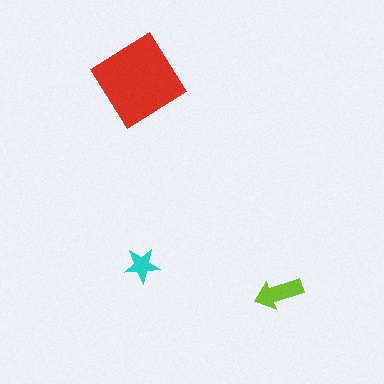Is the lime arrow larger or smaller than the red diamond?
Smaller.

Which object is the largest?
The red diamond.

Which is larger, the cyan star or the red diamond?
The red diamond.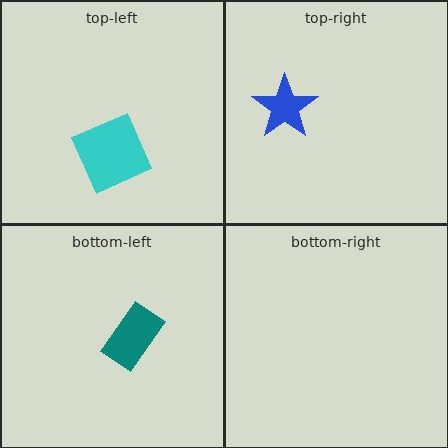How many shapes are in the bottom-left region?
1.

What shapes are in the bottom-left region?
The teal rectangle.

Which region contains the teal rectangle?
The bottom-left region.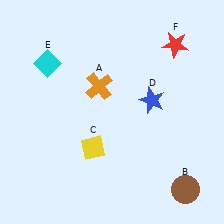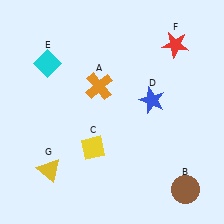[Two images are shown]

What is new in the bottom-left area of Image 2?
A yellow triangle (G) was added in the bottom-left area of Image 2.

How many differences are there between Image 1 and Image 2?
There is 1 difference between the two images.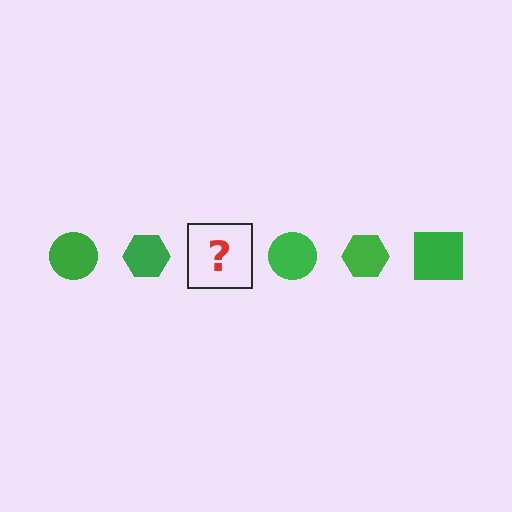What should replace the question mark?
The question mark should be replaced with a green square.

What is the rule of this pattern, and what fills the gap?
The rule is that the pattern cycles through circle, hexagon, square shapes in green. The gap should be filled with a green square.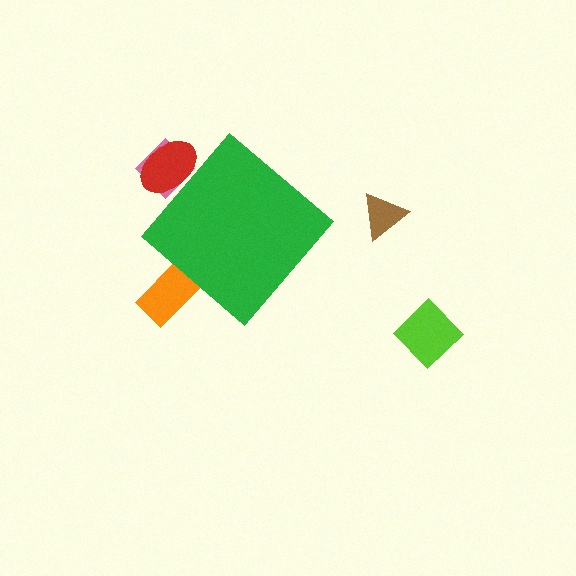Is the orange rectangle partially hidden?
Yes, the orange rectangle is partially hidden behind the green diamond.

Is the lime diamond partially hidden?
No, the lime diamond is fully visible.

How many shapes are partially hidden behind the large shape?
3 shapes are partially hidden.